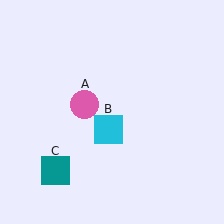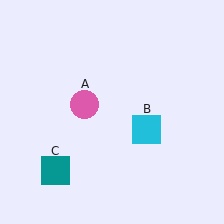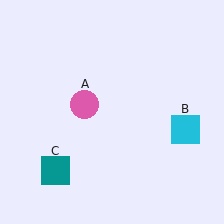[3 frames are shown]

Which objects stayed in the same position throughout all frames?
Pink circle (object A) and teal square (object C) remained stationary.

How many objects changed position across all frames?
1 object changed position: cyan square (object B).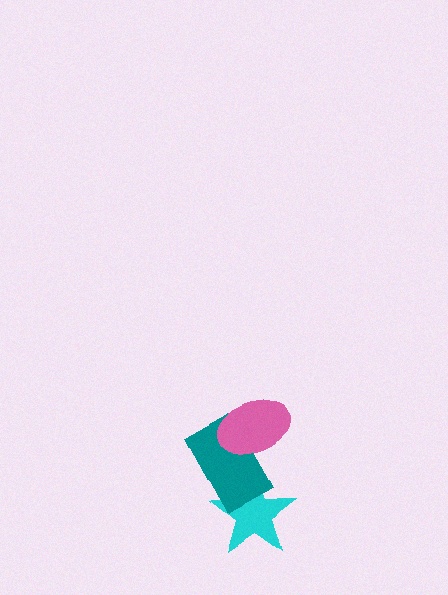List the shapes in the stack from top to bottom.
From top to bottom: the pink ellipse, the teal rectangle, the cyan star.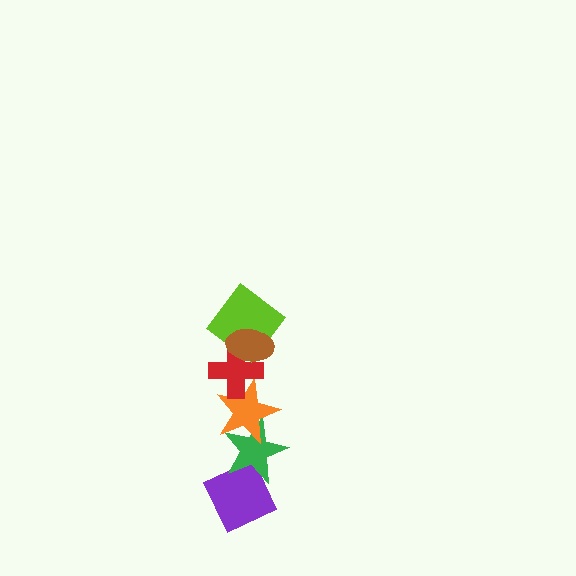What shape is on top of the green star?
The orange star is on top of the green star.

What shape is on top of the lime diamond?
The brown ellipse is on top of the lime diamond.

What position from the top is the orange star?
The orange star is 4th from the top.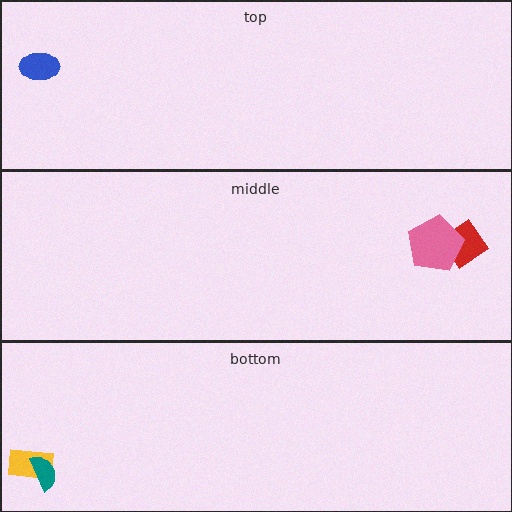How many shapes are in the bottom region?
2.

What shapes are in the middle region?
The red diamond, the pink pentagon.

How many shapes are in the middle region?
2.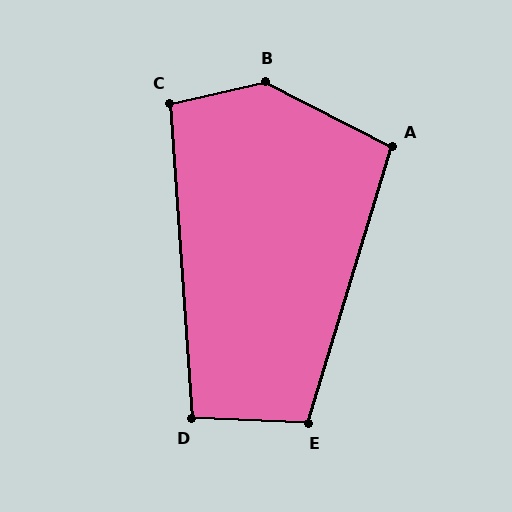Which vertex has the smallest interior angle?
D, at approximately 96 degrees.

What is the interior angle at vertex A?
Approximately 100 degrees (obtuse).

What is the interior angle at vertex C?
Approximately 99 degrees (obtuse).